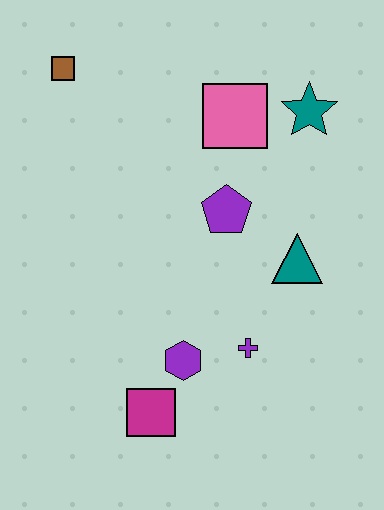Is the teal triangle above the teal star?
No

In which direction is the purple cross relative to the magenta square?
The purple cross is to the right of the magenta square.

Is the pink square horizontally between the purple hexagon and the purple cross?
Yes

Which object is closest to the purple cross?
The purple hexagon is closest to the purple cross.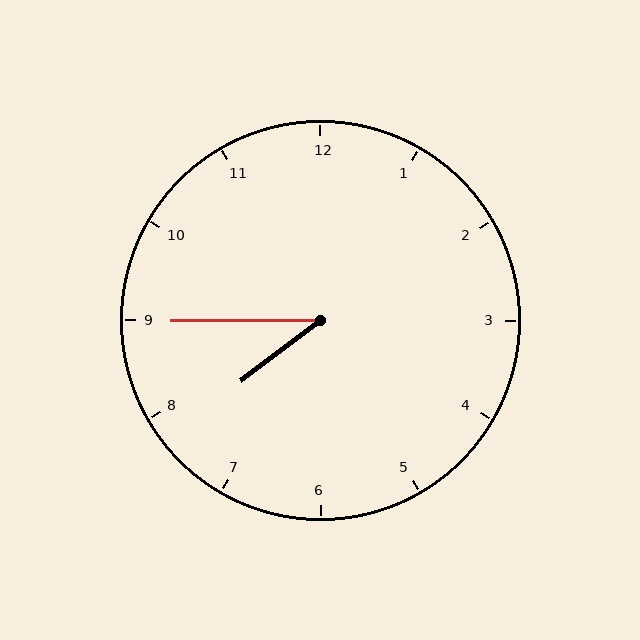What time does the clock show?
7:45.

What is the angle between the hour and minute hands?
Approximately 38 degrees.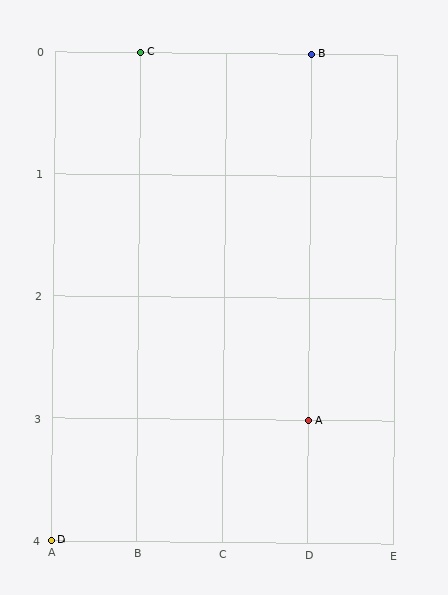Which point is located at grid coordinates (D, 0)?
Point B is at (D, 0).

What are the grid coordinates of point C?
Point C is at grid coordinates (B, 0).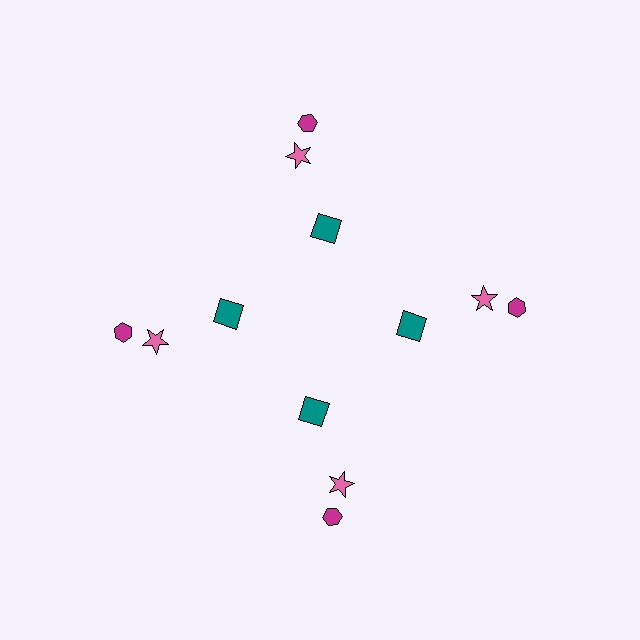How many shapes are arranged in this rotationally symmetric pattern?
There are 12 shapes, arranged in 4 groups of 3.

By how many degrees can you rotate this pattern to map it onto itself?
The pattern maps onto itself every 90 degrees of rotation.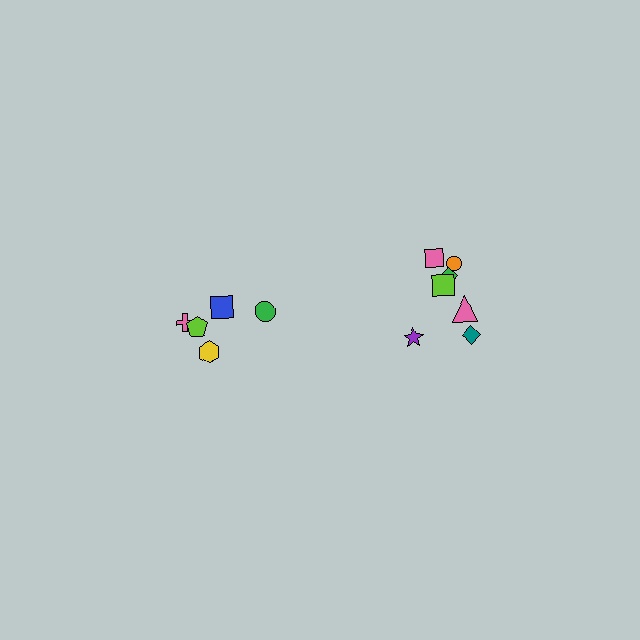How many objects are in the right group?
There are 7 objects.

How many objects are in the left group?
There are 5 objects.